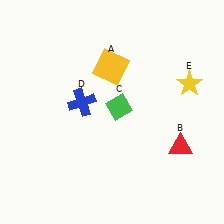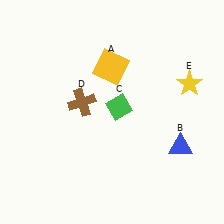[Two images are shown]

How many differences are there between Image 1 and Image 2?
There are 2 differences between the two images.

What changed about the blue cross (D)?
In Image 1, D is blue. In Image 2, it changed to brown.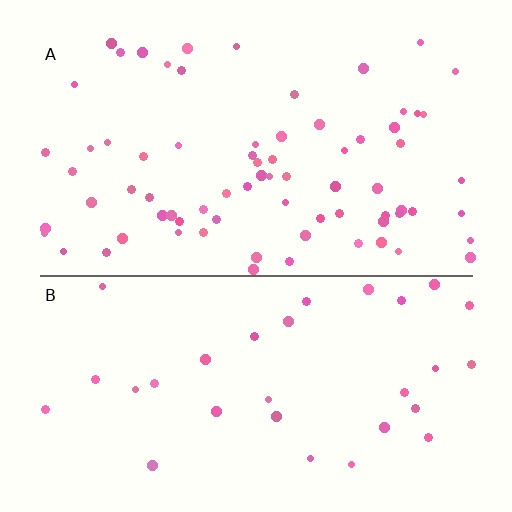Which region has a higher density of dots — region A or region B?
A (the top).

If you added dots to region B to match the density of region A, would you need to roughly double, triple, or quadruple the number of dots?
Approximately double.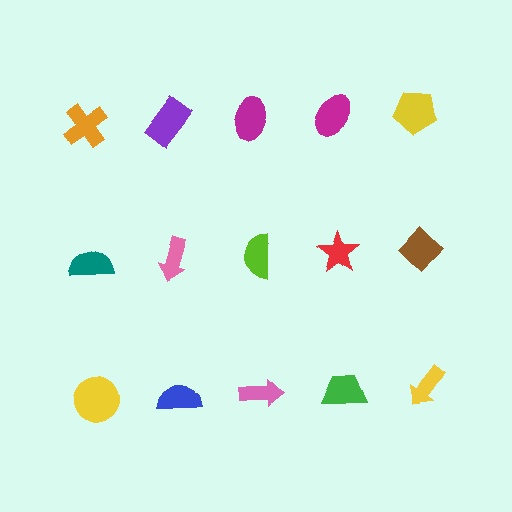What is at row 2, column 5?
A brown diamond.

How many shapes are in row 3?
5 shapes.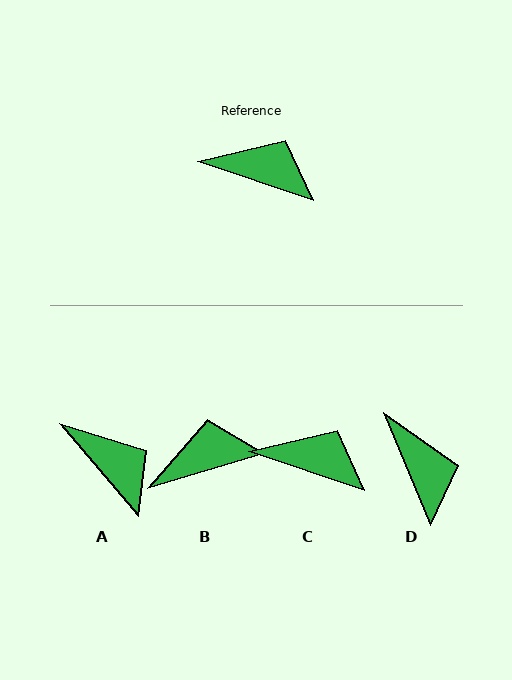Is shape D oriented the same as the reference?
No, it is off by about 49 degrees.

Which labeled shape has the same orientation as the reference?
C.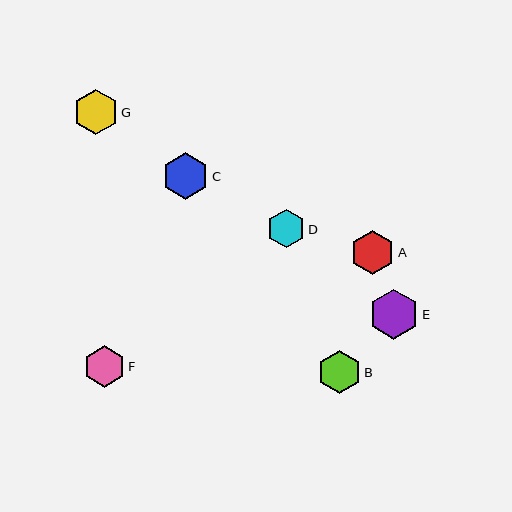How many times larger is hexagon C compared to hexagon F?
Hexagon C is approximately 1.1 times the size of hexagon F.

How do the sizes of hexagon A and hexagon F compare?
Hexagon A and hexagon F are approximately the same size.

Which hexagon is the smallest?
Hexagon D is the smallest with a size of approximately 39 pixels.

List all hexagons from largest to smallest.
From largest to smallest: E, C, G, A, B, F, D.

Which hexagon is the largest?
Hexagon E is the largest with a size of approximately 50 pixels.